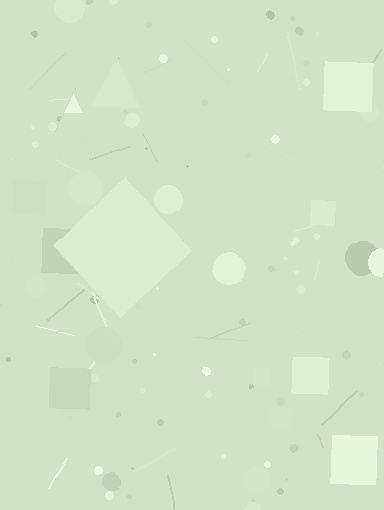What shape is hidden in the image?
A diamond is hidden in the image.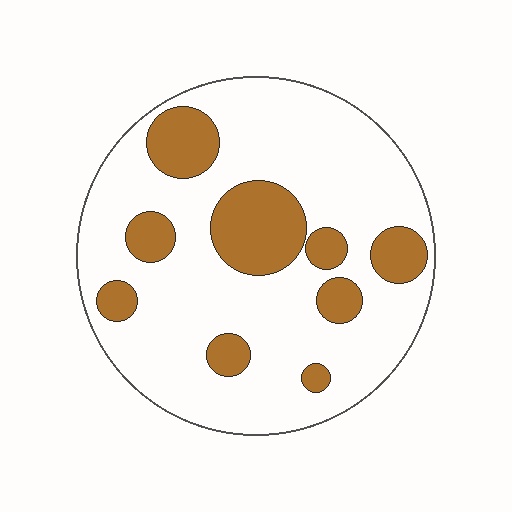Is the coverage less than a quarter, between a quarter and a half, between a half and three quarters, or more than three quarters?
Less than a quarter.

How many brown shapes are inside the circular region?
9.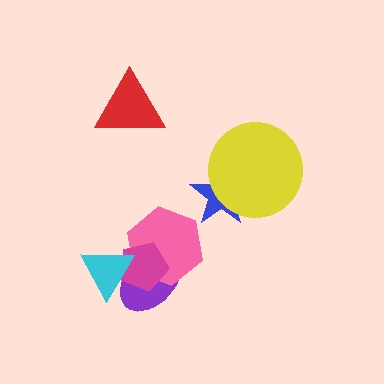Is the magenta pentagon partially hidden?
Yes, it is partially covered by another shape.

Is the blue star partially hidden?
Yes, it is partially covered by another shape.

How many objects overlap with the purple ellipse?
3 objects overlap with the purple ellipse.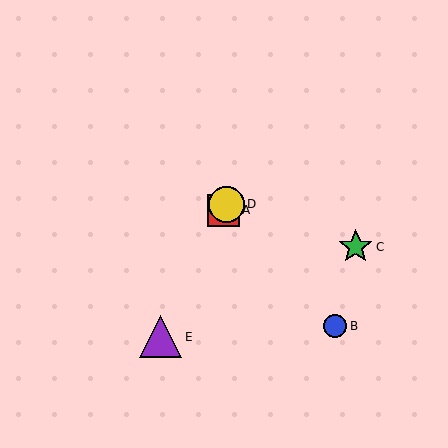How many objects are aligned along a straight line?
3 objects (A, D, E) are aligned along a straight line.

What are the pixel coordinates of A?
Object A is at (223, 210).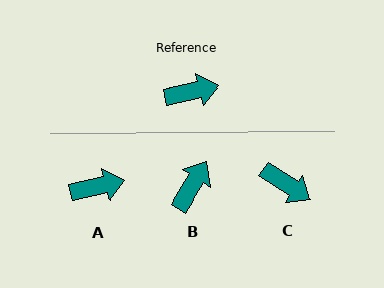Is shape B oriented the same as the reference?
No, it is off by about 45 degrees.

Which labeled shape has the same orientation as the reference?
A.